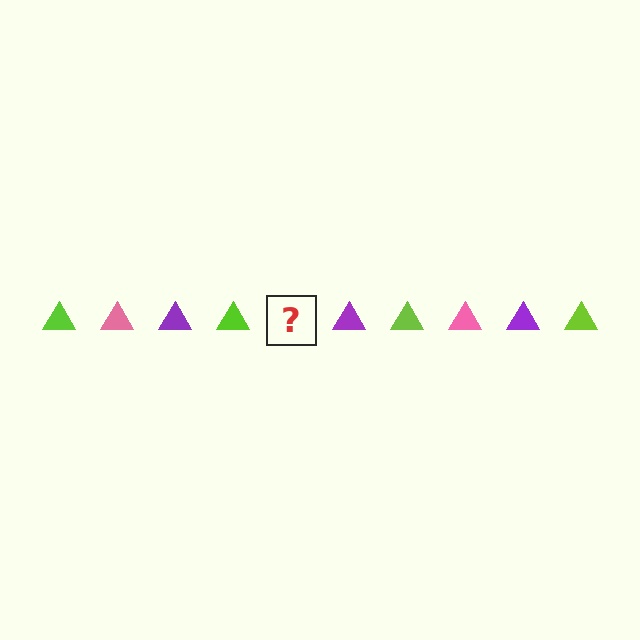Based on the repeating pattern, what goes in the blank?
The blank should be a pink triangle.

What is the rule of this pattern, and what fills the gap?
The rule is that the pattern cycles through lime, pink, purple triangles. The gap should be filled with a pink triangle.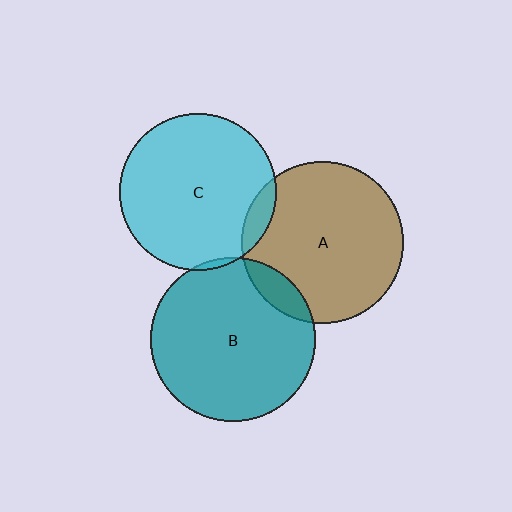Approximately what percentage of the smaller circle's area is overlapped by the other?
Approximately 10%.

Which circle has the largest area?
Circle B (teal).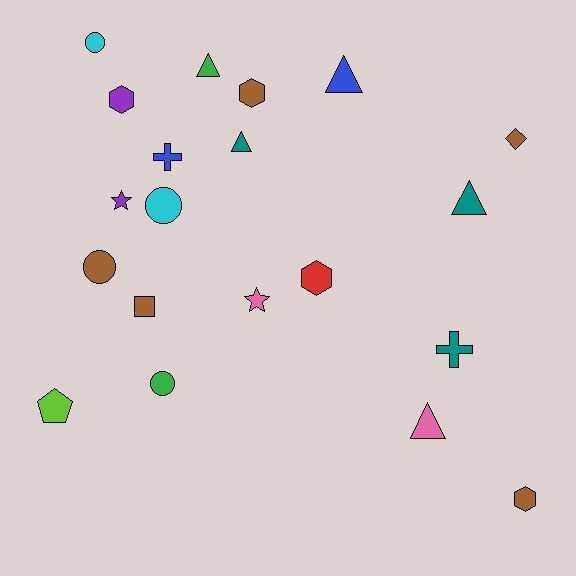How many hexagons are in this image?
There are 4 hexagons.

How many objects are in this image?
There are 20 objects.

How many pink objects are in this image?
There are 2 pink objects.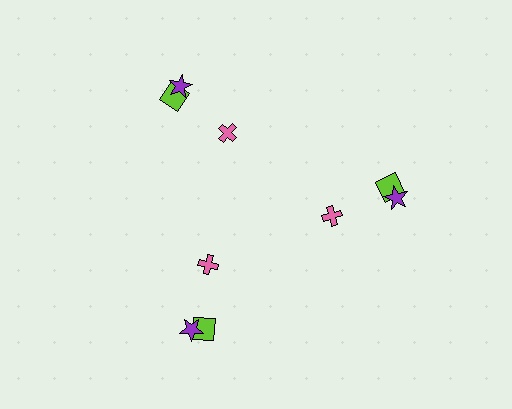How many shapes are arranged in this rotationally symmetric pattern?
There are 9 shapes, arranged in 3 groups of 3.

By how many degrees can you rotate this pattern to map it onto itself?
The pattern maps onto itself every 120 degrees of rotation.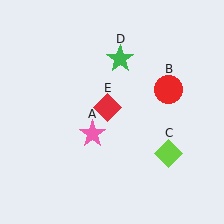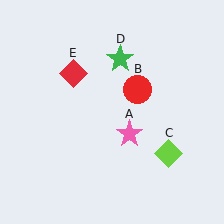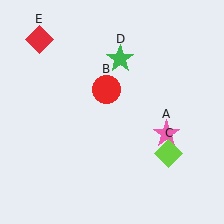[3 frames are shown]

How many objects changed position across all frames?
3 objects changed position: pink star (object A), red circle (object B), red diamond (object E).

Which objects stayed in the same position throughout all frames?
Lime diamond (object C) and green star (object D) remained stationary.